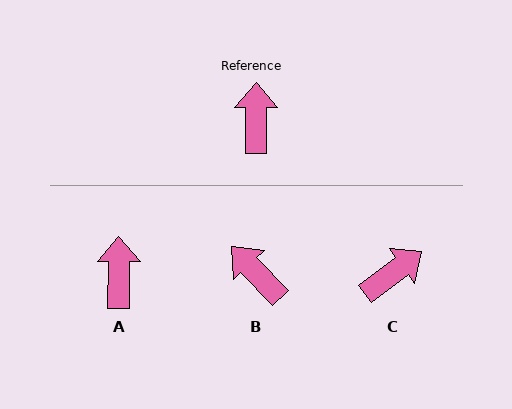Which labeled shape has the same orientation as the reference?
A.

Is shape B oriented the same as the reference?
No, it is off by about 44 degrees.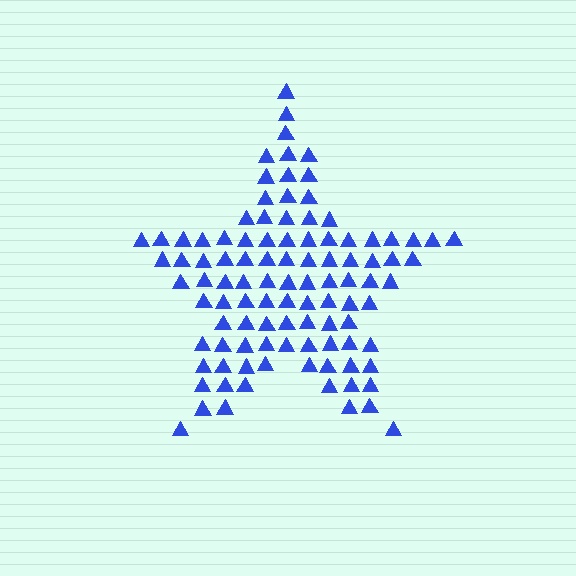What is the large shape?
The large shape is a star.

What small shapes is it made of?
It is made of small triangles.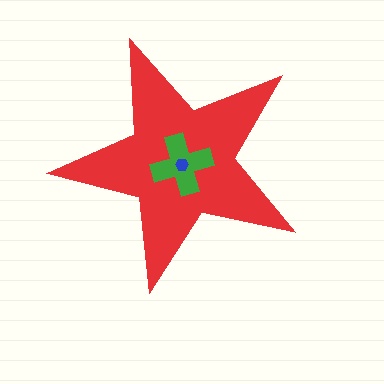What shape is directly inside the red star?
The green cross.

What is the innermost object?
The blue hexagon.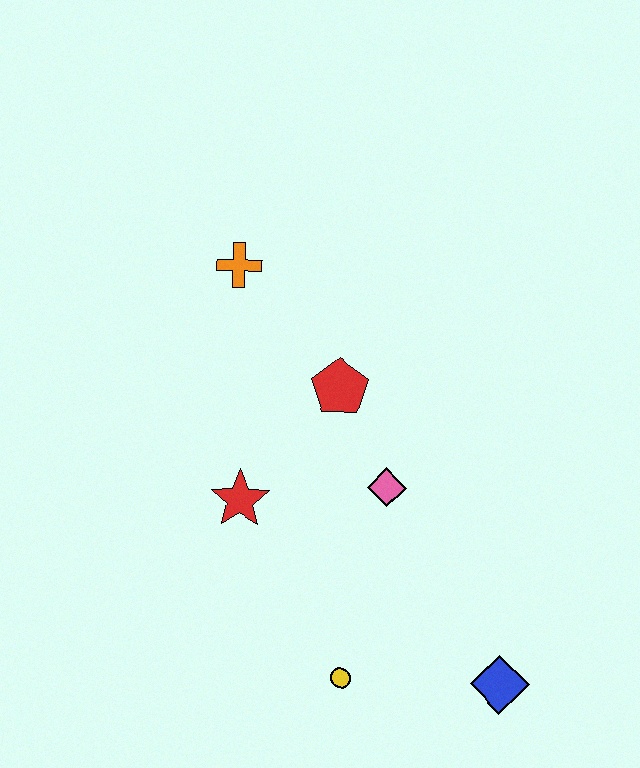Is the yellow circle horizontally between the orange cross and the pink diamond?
Yes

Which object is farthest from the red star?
The blue diamond is farthest from the red star.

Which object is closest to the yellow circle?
The blue diamond is closest to the yellow circle.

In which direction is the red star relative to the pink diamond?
The red star is to the left of the pink diamond.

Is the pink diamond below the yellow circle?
No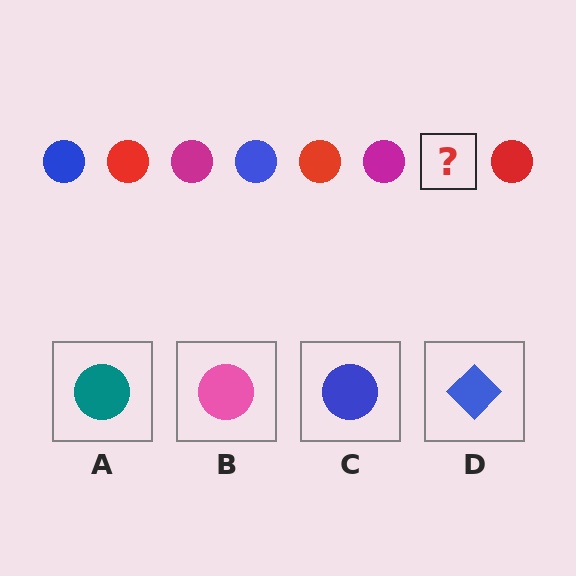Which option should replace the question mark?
Option C.